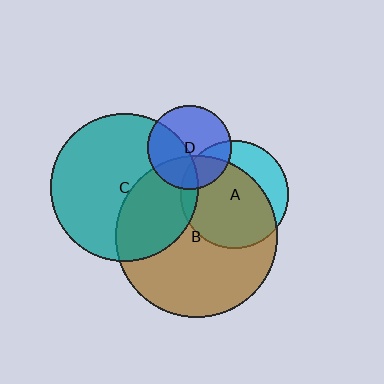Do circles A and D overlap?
Yes.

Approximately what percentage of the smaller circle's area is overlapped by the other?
Approximately 25%.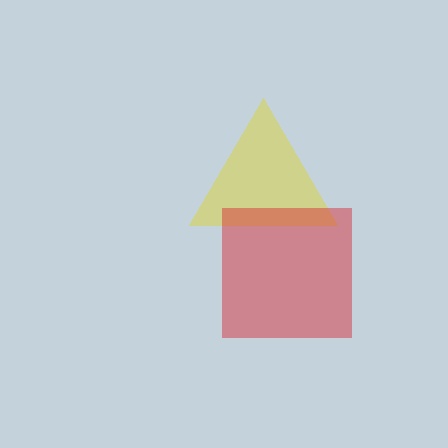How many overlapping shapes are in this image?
There are 2 overlapping shapes in the image.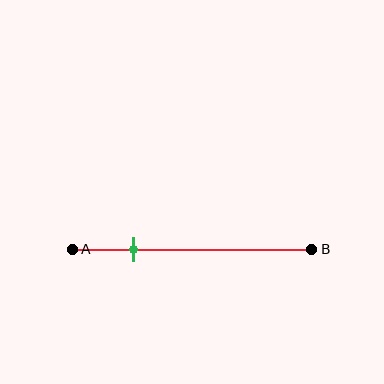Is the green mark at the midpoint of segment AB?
No, the mark is at about 25% from A, not at the 50% midpoint.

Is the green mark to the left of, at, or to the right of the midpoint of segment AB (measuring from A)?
The green mark is to the left of the midpoint of segment AB.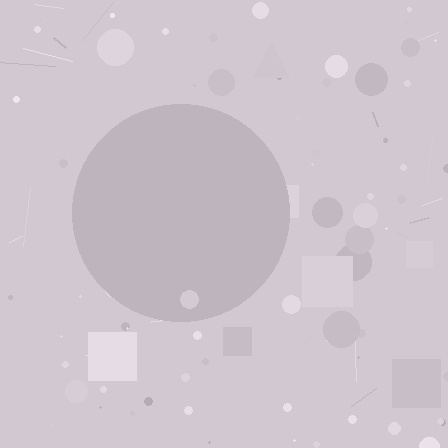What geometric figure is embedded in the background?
A circle is embedded in the background.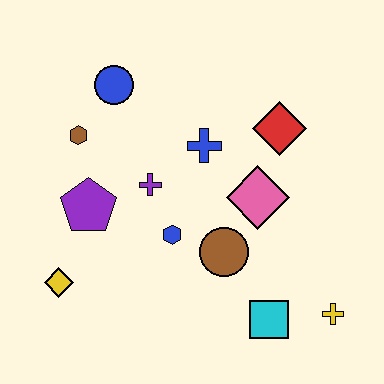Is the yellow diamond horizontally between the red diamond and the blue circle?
No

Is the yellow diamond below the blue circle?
Yes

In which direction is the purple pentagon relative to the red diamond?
The purple pentagon is to the left of the red diamond.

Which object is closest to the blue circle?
The brown hexagon is closest to the blue circle.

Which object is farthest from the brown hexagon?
The yellow cross is farthest from the brown hexagon.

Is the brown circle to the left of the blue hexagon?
No